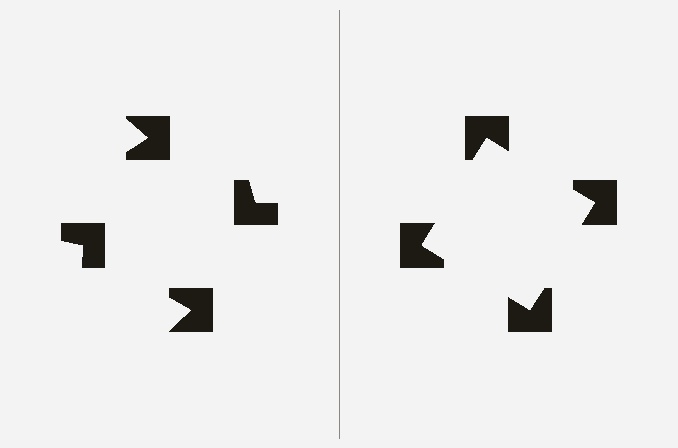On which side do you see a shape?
An illusory square appears on the right side. On the left side the wedge cuts are rotated, so no coherent shape forms.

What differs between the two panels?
The notched squares are positioned identically on both sides; only the wedge orientations differ. On the right they align to a square; on the left they are misaligned.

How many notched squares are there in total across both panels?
8 — 4 on each side.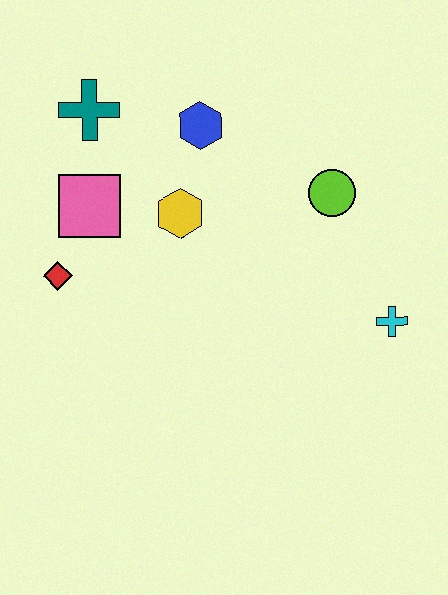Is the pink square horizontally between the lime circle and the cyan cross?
No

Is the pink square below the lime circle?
Yes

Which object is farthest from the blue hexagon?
The cyan cross is farthest from the blue hexagon.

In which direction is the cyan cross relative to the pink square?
The cyan cross is to the right of the pink square.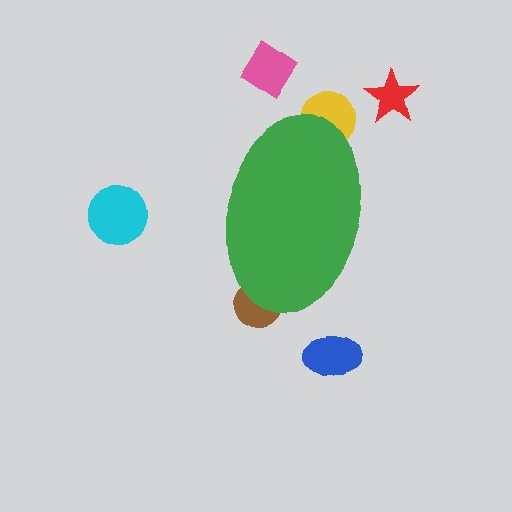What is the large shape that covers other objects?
A green ellipse.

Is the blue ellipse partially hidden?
No, the blue ellipse is fully visible.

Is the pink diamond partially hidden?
No, the pink diamond is fully visible.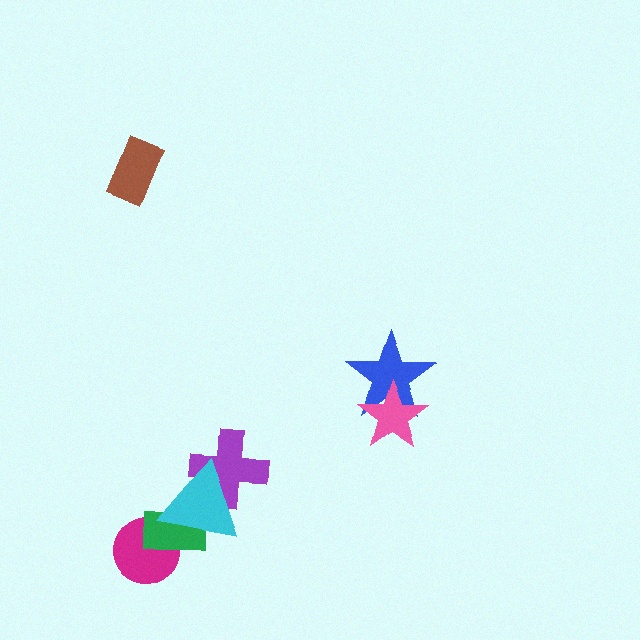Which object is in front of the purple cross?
The cyan triangle is in front of the purple cross.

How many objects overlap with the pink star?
1 object overlaps with the pink star.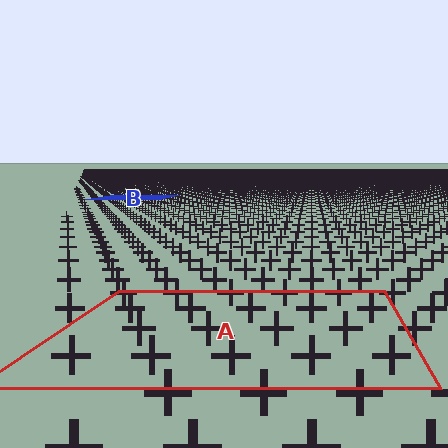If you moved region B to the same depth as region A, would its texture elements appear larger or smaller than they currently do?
They would appear larger. At a closer depth, the same texture elements are projected at a bigger on-screen size.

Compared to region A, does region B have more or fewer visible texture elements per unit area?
Region B has more texture elements per unit area — they are packed more densely because it is farther away.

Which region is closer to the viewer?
Region A is closer. The texture elements there are larger and more spread out.